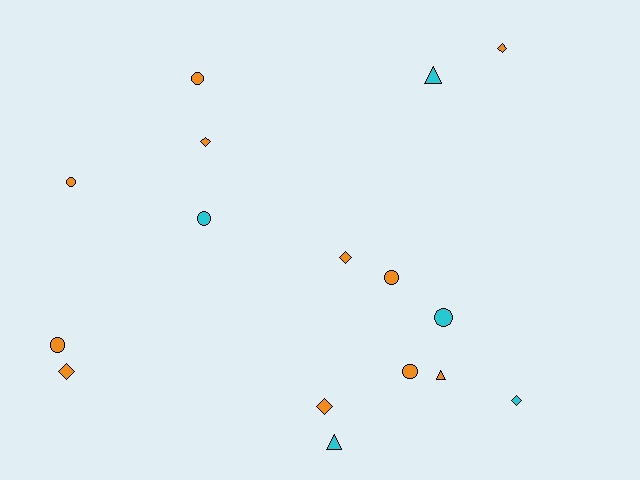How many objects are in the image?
There are 16 objects.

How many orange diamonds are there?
There are 5 orange diamonds.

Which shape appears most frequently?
Circle, with 7 objects.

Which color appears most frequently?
Orange, with 11 objects.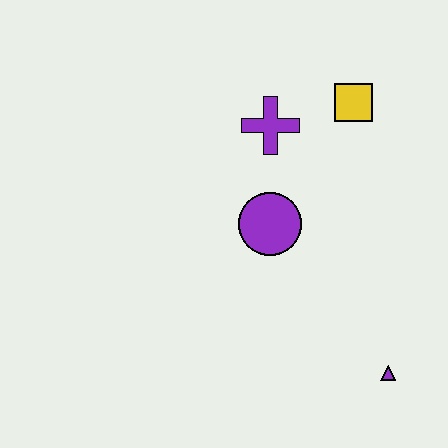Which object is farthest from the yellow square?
The purple triangle is farthest from the yellow square.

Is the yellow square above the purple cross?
Yes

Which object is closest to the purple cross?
The yellow square is closest to the purple cross.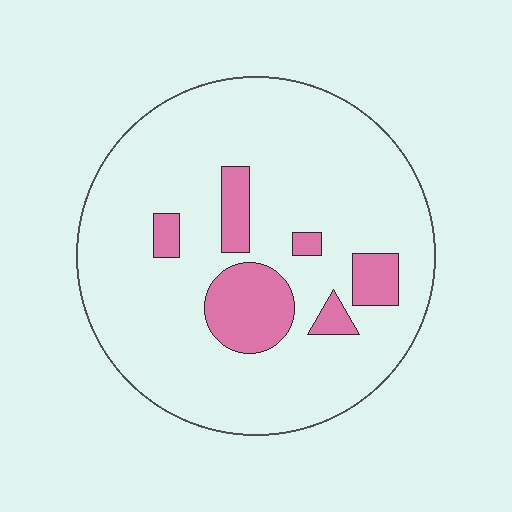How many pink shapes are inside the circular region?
6.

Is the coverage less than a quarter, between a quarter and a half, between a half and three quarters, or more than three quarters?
Less than a quarter.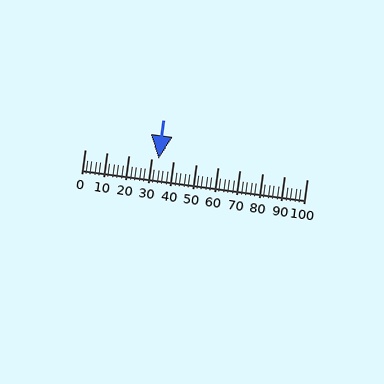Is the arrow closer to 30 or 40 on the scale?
The arrow is closer to 30.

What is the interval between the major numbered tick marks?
The major tick marks are spaced 10 units apart.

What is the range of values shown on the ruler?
The ruler shows values from 0 to 100.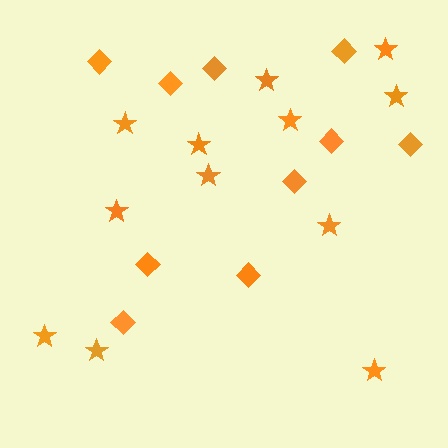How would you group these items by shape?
There are 2 groups: one group of diamonds (10) and one group of stars (12).